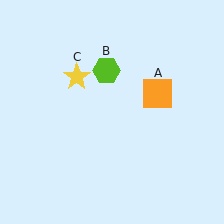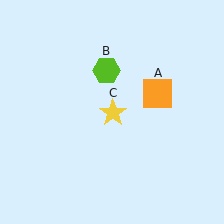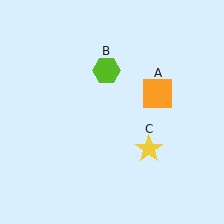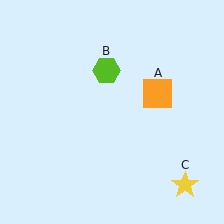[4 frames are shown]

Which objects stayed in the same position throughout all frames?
Orange square (object A) and lime hexagon (object B) remained stationary.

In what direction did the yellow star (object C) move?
The yellow star (object C) moved down and to the right.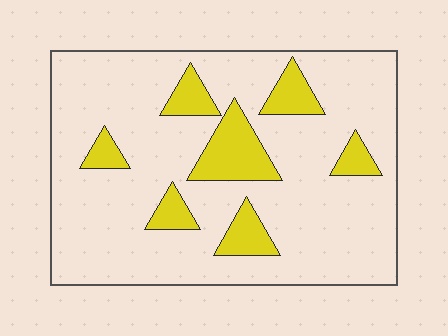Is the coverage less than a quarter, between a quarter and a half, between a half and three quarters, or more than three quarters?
Less than a quarter.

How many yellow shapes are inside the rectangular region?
7.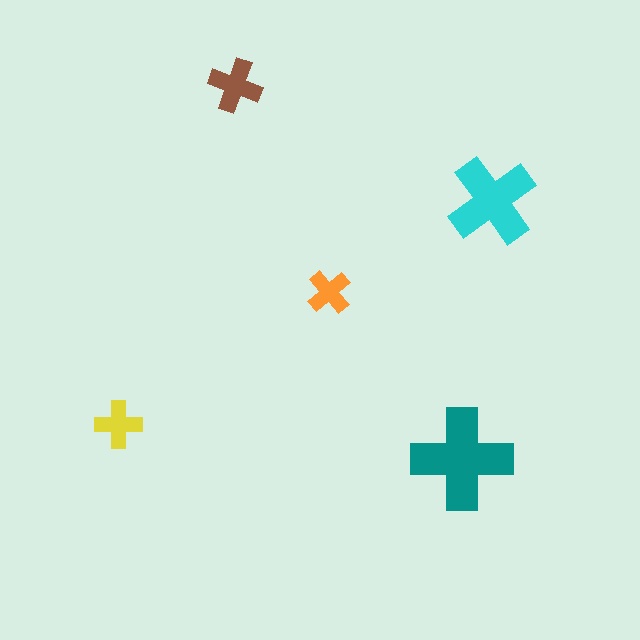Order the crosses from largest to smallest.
the teal one, the cyan one, the brown one, the yellow one, the orange one.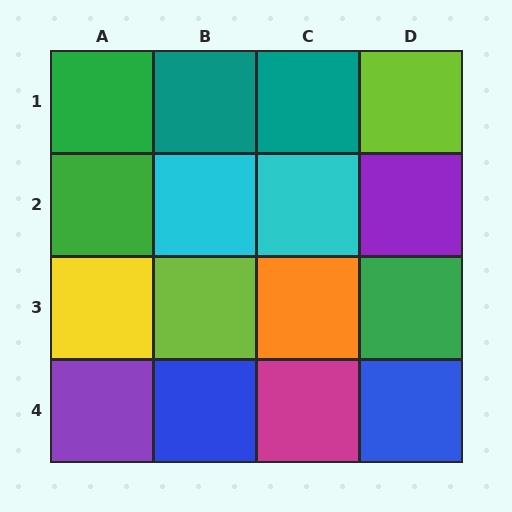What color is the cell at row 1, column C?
Teal.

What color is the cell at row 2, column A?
Green.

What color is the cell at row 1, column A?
Green.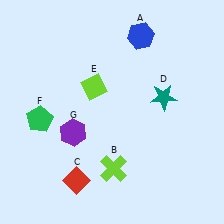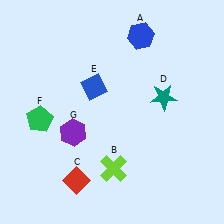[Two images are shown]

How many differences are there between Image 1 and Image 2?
There is 1 difference between the two images.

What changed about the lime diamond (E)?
In Image 1, E is lime. In Image 2, it changed to blue.